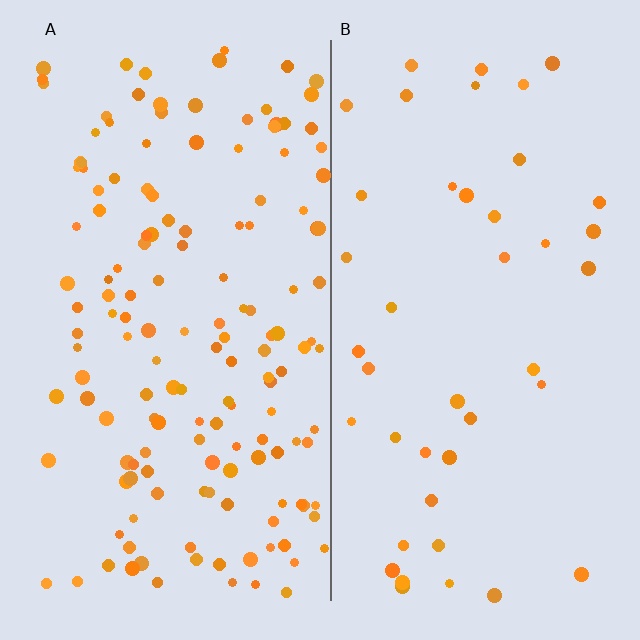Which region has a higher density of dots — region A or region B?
A (the left).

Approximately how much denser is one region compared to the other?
Approximately 3.5× — region A over region B.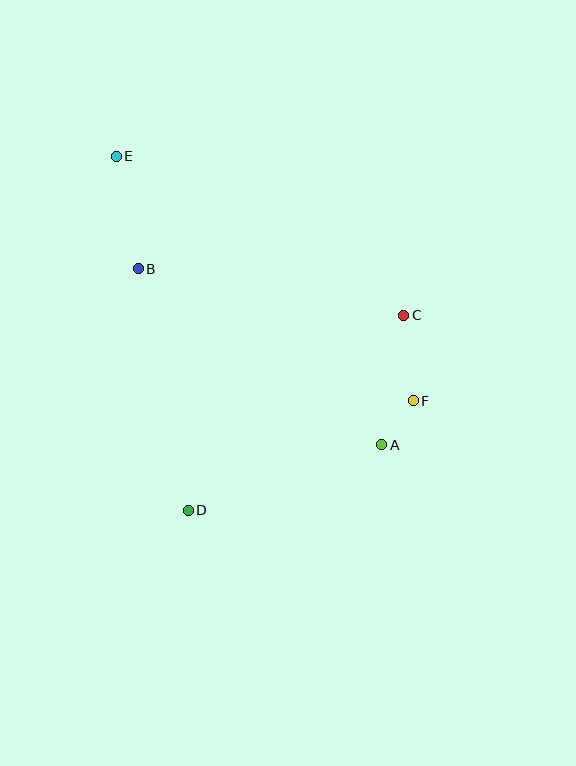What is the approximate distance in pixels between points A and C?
The distance between A and C is approximately 132 pixels.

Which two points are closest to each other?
Points A and F are closest to each other.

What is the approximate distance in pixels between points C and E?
The distance between C and E is approximately 329 pixels.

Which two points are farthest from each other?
Points A and E are farthest from each other.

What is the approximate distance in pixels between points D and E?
The distance between D and E is approximately 361 pixels.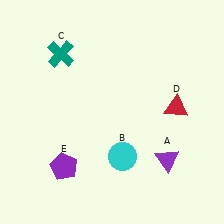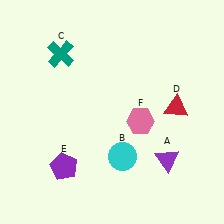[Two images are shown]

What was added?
A pink hexagon (F) was added in Image 2.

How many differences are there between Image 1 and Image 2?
There is 1 difference between the two images.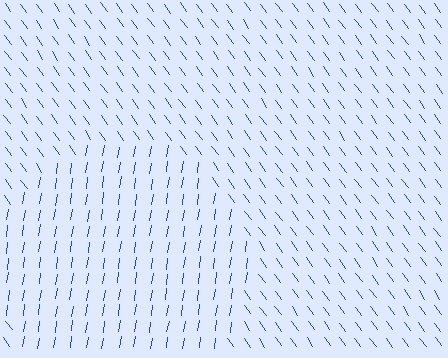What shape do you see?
I see a circle.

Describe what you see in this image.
The image is filled with small blue line segments. A circle region in the image has lines oriented differently from the surrounding lines, creating a visible texture boundary.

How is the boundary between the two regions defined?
The boundary is defined purely by a change in line orientation (approximately 45 degrees difference). All lines are the same color and thickness.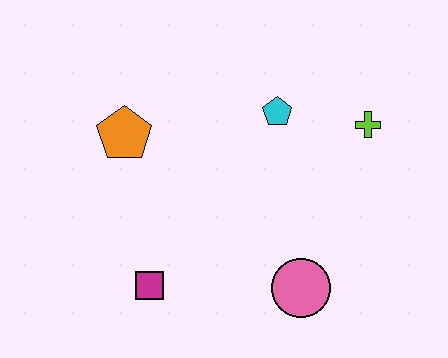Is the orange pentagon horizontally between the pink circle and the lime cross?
No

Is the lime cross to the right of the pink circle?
Yes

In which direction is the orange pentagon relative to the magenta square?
The orange pentagon is above the magenta square.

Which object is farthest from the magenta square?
The lime cross is farthest from the magenta square.